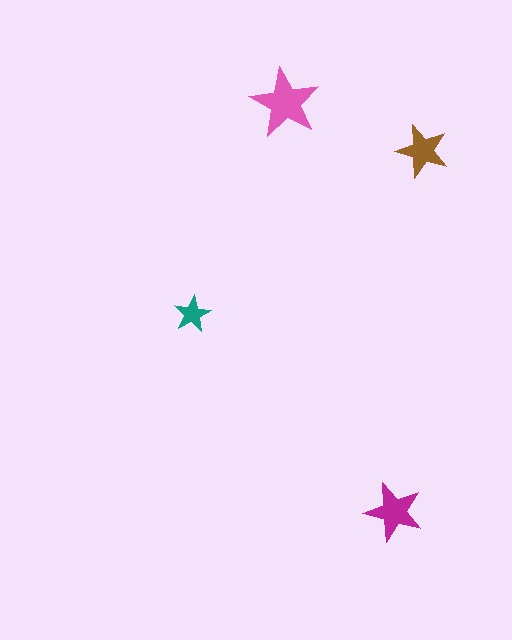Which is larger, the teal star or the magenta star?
The magenta one.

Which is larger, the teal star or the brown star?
The brown one.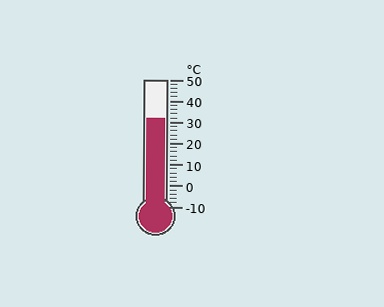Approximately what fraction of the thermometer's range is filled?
The thermometer is filled to approximately 70% of its range.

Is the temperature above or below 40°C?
The temperature is below 40°C.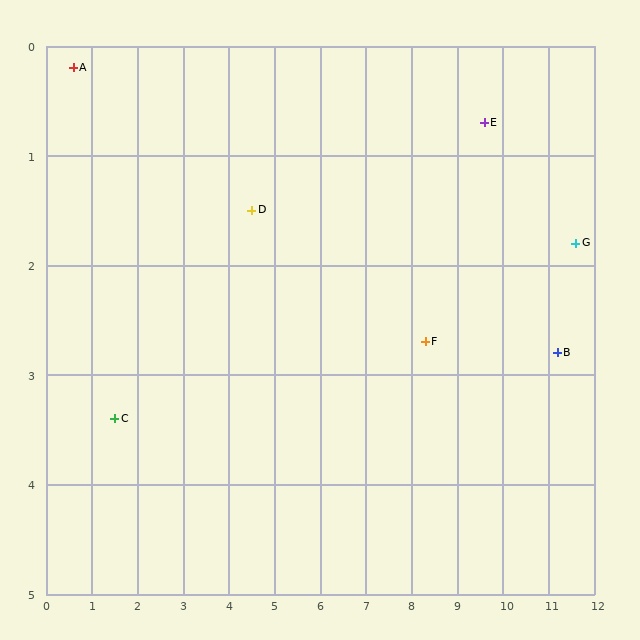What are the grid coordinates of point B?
Point B is at approximately (11.2, 2.8).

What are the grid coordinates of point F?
Point F is at approximately (8.3, 2.7).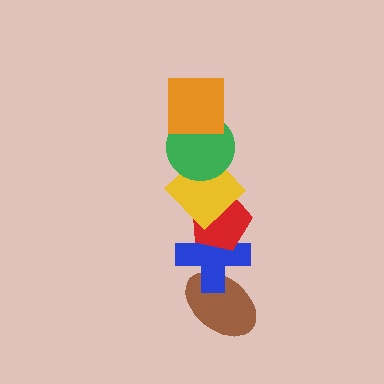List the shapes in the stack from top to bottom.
From top to bottom: the orange square, the green circle, the yellow diamond, the red pentagon, the blue cross, the brown ellipse.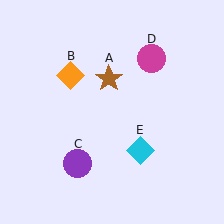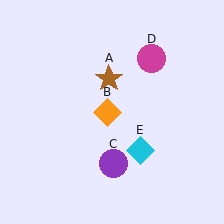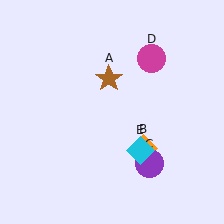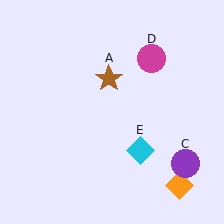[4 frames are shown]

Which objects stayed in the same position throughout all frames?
Brown star (object A) and magenta circle (object D) and cyan diamond (object E) remained stationary.